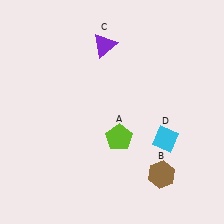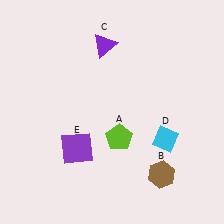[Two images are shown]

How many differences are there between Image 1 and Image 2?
There is 1 difference between the two images.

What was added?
A purple square (E) was added in Image 2.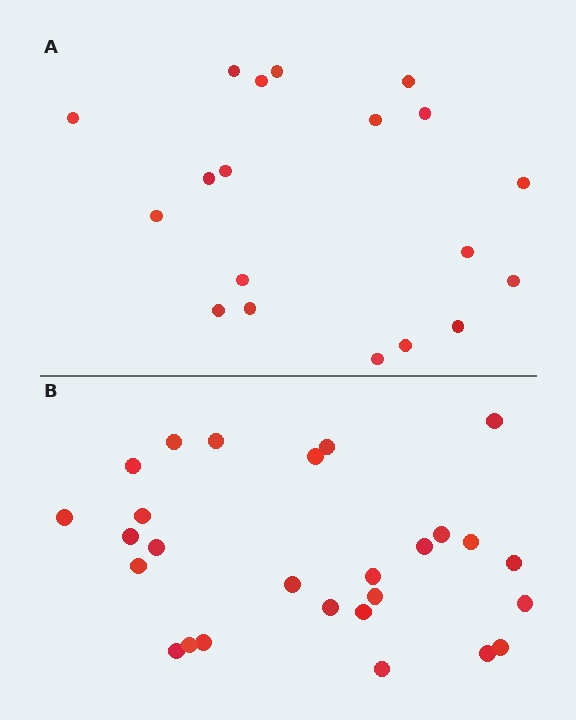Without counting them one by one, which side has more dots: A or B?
Region B (the bottom region) has more dots.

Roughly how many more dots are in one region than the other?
Region B has roughly 8 or so more dots than region A.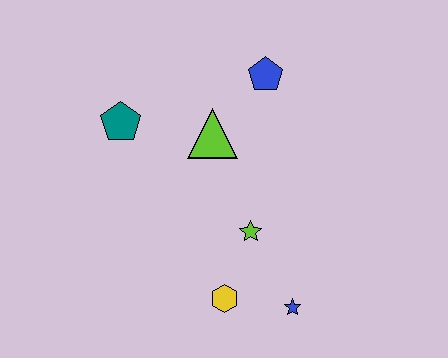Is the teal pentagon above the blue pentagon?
No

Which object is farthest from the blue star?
The teal pentagon is farthest from the blue star.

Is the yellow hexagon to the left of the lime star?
Yes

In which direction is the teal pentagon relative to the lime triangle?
The teal pentagon is to the left of the lime triangle.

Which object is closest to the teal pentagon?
The lime triangle is closest to the teal pentagon.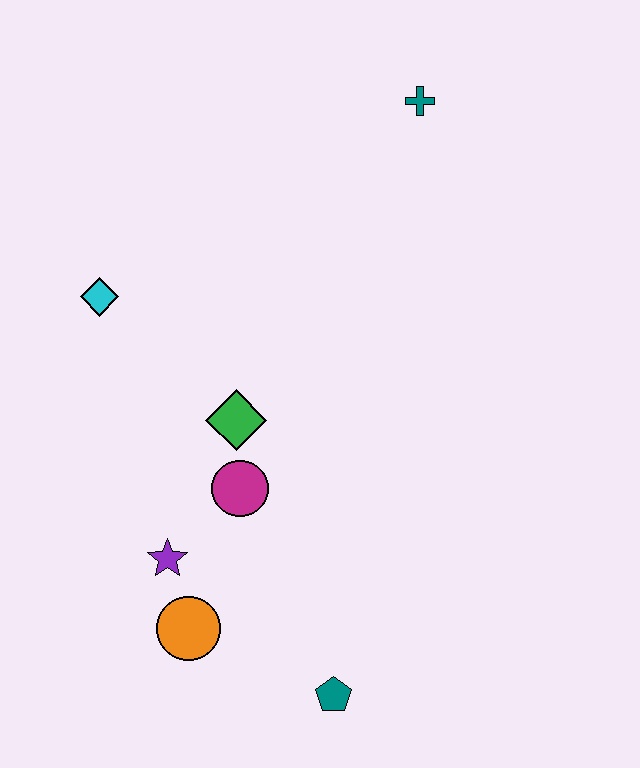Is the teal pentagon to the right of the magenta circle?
Yes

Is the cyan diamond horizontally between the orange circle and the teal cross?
No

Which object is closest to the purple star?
The orange circle is closest to the purple star.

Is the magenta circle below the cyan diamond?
Yes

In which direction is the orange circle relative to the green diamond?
The orange circle is below the green diamond.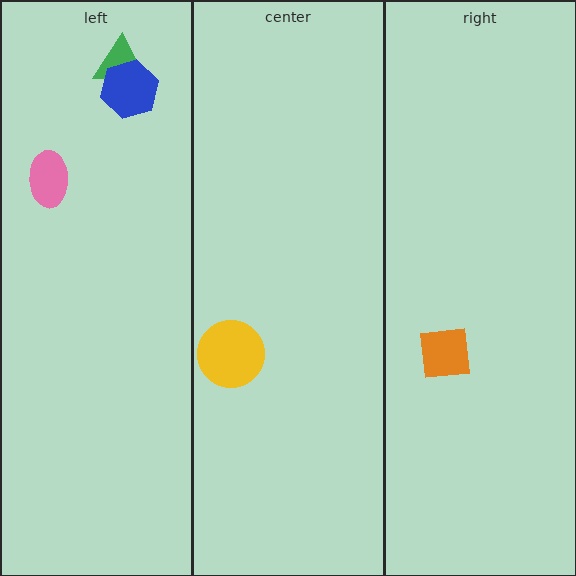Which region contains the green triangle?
The left region.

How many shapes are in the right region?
1.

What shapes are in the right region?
The orange square.